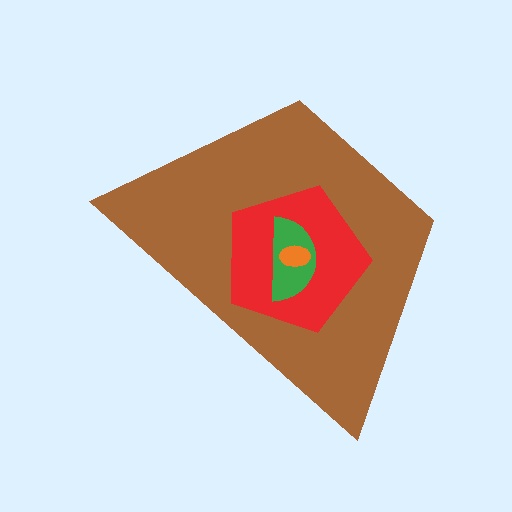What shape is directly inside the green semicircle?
The orange ellipse.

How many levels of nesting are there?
4.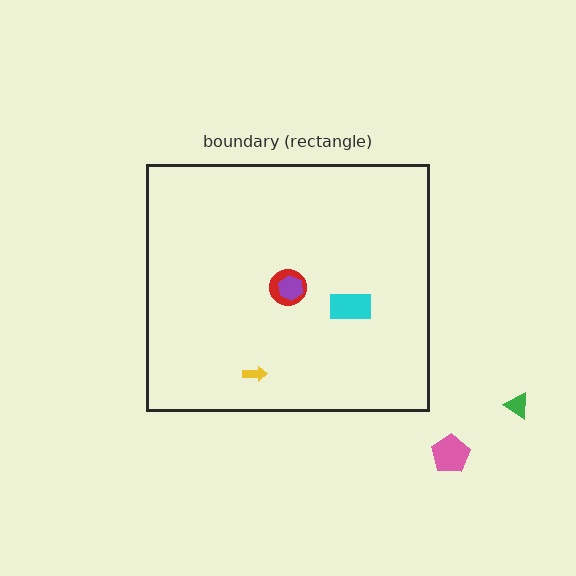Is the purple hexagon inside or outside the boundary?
Inside.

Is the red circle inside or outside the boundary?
Inside.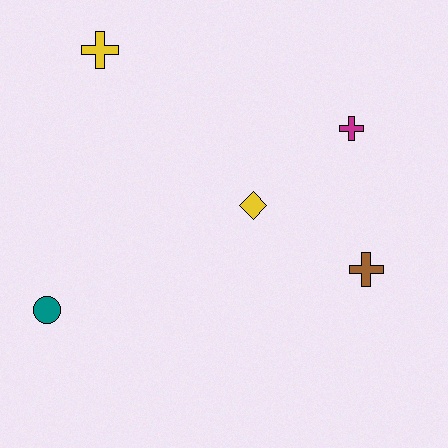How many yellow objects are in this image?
There are 2 yellow objects.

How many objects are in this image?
There are 5 objects.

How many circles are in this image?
There is 1 circle.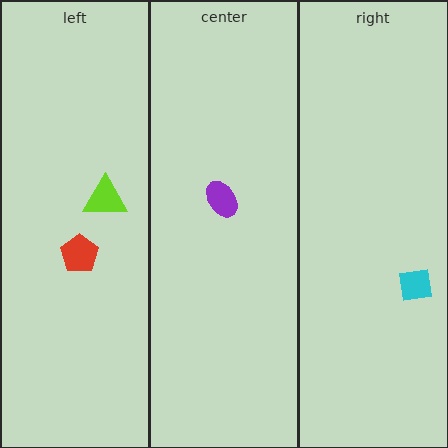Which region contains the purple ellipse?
The center region.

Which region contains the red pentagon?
The left region.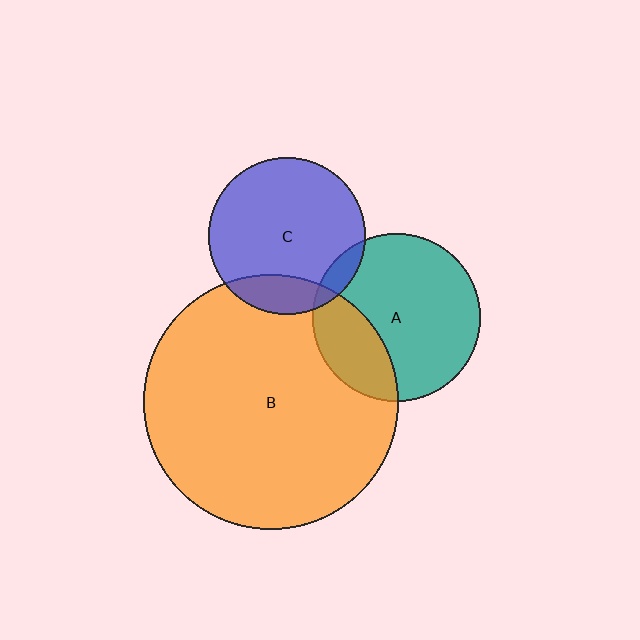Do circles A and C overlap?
Yes.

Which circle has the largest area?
Circle B (orange).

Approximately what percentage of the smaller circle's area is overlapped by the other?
Approximately 10%.